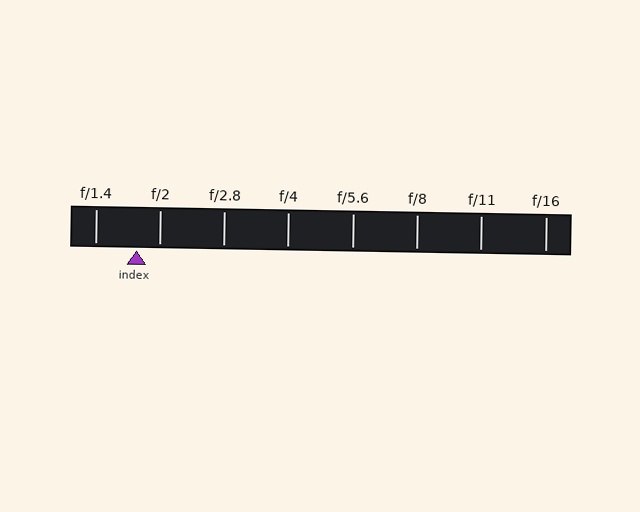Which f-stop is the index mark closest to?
The index mark is closest to f/2.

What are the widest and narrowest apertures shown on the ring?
The widest aperture shown is f/1.4 and the narrowest is f/16.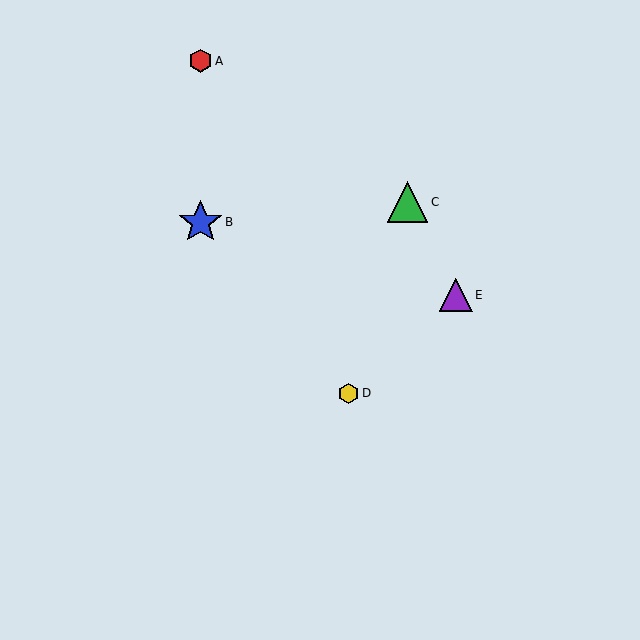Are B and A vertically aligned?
Yes, both are at x≈200.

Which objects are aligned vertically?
Objects A, B are aligned vertically.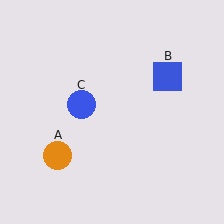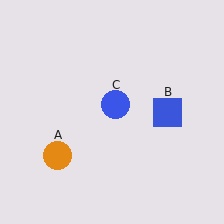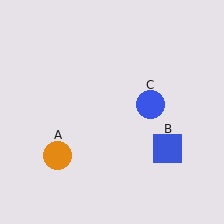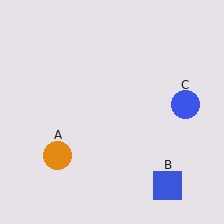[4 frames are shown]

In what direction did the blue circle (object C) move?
The blue circle (object C) moved right.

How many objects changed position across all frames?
2 objects changed position: blue square (object B), blue circle (object C).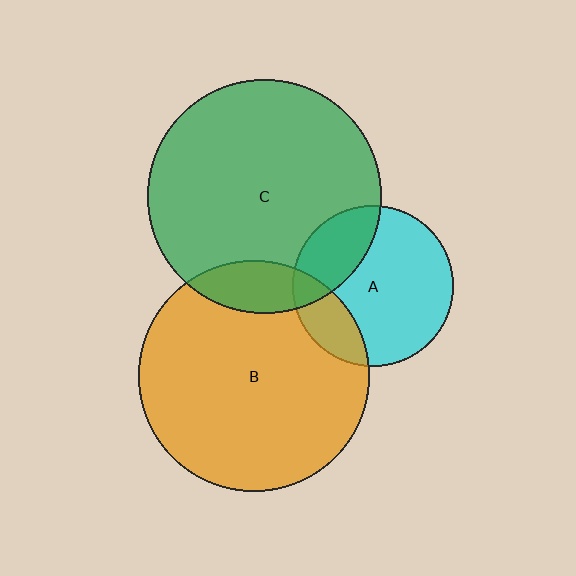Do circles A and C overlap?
Yes.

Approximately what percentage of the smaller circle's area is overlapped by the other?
Approximately 25%.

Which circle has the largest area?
Circle C (green).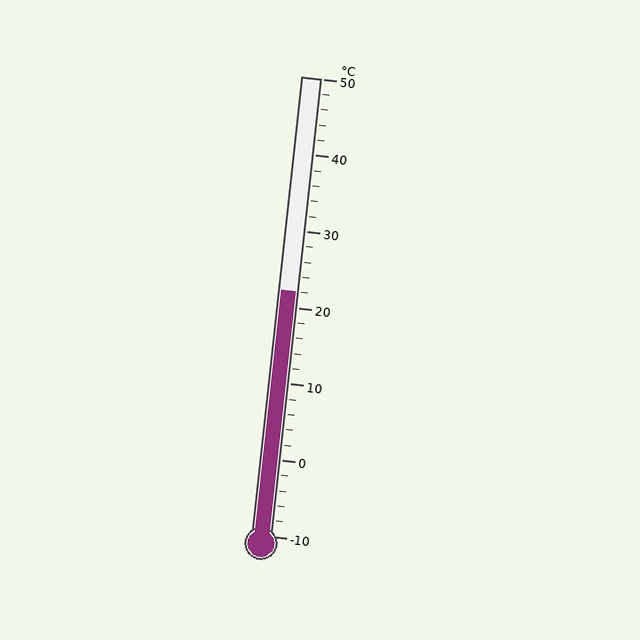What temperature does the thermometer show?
The thermometer shows approximately 22°C.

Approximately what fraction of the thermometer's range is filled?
The thermometer is filled to approximately 55% of its range.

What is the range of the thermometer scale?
The thermometer scale ranges from -10°C to 50°C.